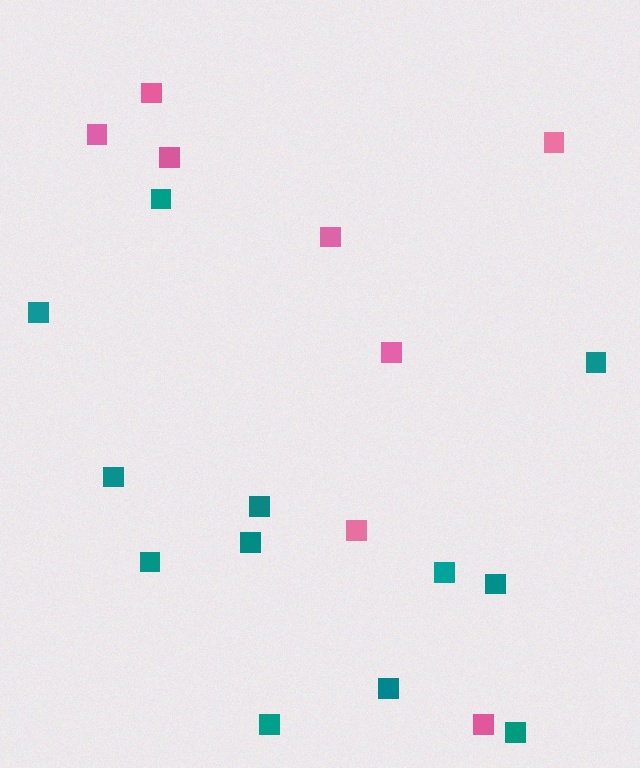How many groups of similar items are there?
There are 2 groups: one group of pink squares (8) and one group of teal squares (12).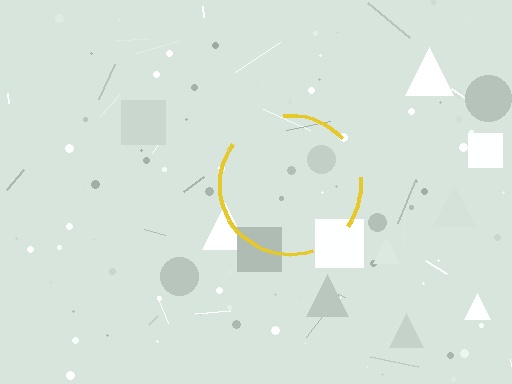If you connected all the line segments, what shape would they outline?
They would outline a circle.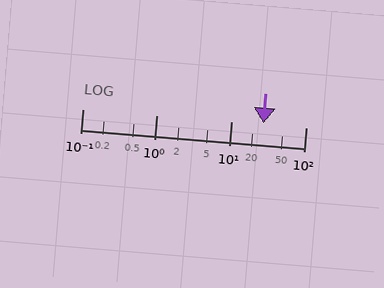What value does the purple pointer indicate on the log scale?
The pointer indicates approximately 27.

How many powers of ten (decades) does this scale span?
The scale spans 3 decades, from 0.1 to 100.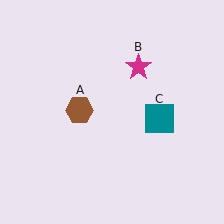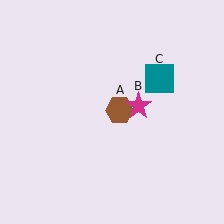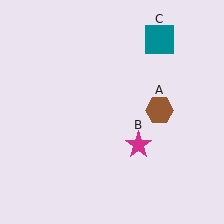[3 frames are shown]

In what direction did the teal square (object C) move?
The teal square (object C) moved up.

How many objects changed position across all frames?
3 objects changed position: brown hexagon (object A), magenta star (object B), teal square (object C).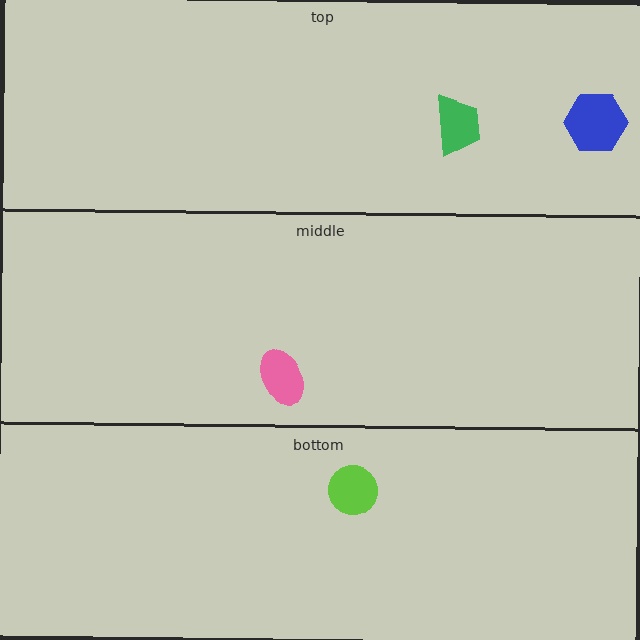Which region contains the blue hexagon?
The top region.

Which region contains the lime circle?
The bottom region.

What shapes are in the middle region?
The pink ellipse.